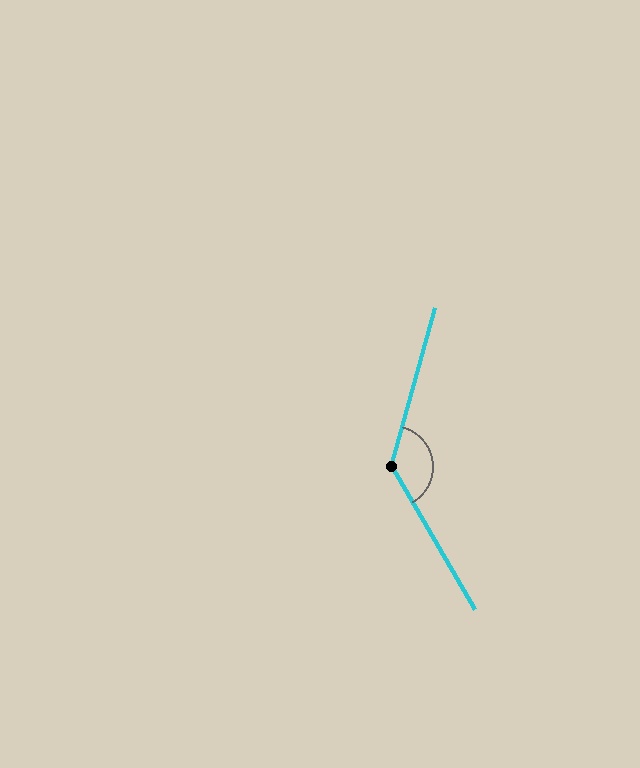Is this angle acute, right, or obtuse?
It is obtuse.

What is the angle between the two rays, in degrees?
Approximately 134 degrees.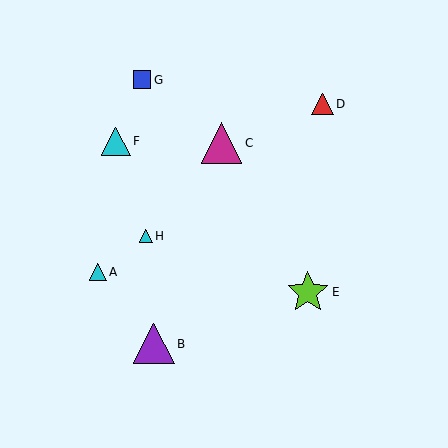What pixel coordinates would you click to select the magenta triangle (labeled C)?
Click at (222, 143) to select the magenta triangle C.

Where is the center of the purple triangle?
The center of the purple triangle is at (154, 344).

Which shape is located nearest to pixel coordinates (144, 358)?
The purple triangle (labeled B) at (154, 344) is nearest to that location.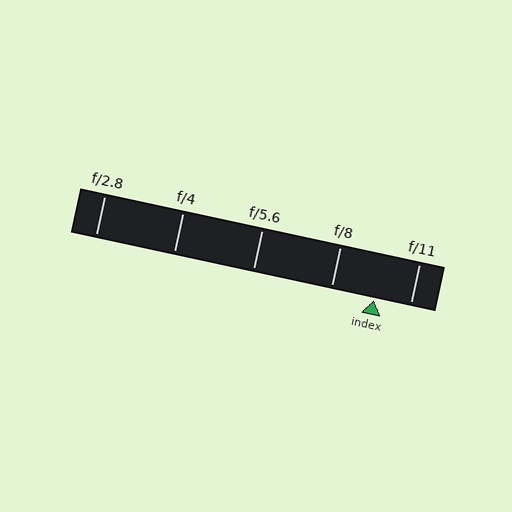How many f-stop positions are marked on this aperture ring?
There are 5 f-stop positions marked.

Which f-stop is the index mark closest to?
The index mark is closest to f/11.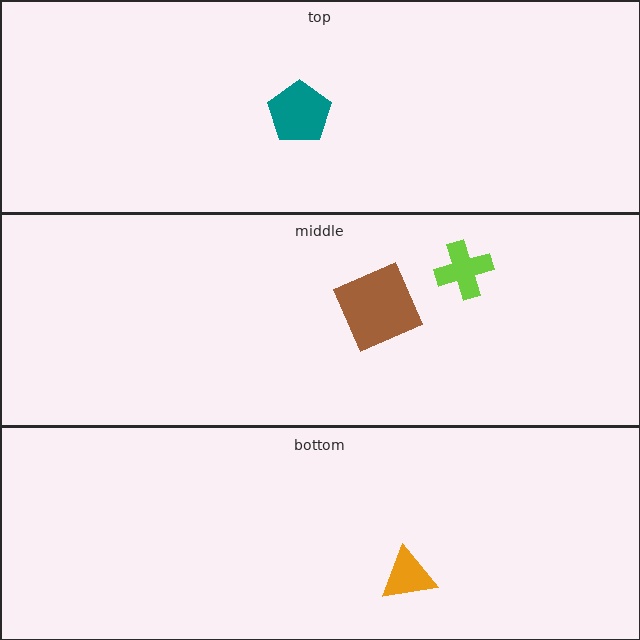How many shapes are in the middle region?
2.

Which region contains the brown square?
The middle region.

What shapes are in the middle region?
The lime cross, the brown square.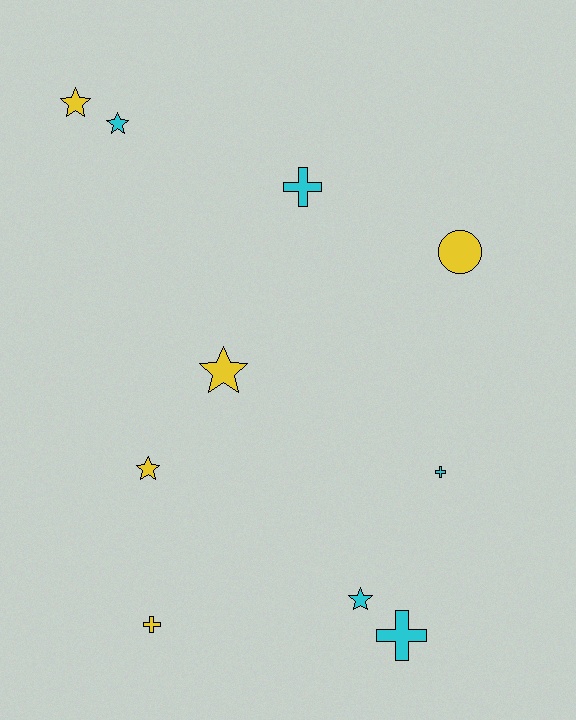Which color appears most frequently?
Yellow, with 5 objects.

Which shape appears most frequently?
Star, with 5 objects.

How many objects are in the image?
There are 10 objects.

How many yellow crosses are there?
There is 1 yellow cross.